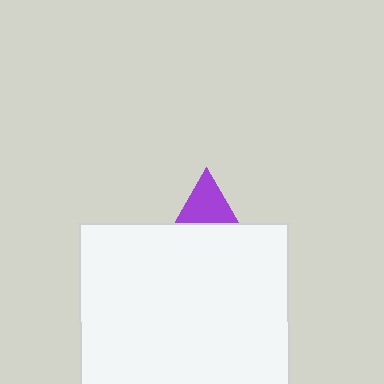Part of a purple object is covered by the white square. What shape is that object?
It is a triangle.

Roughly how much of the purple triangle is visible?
A small part of it is visible (roughly 33%).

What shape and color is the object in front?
The object in front is a white square.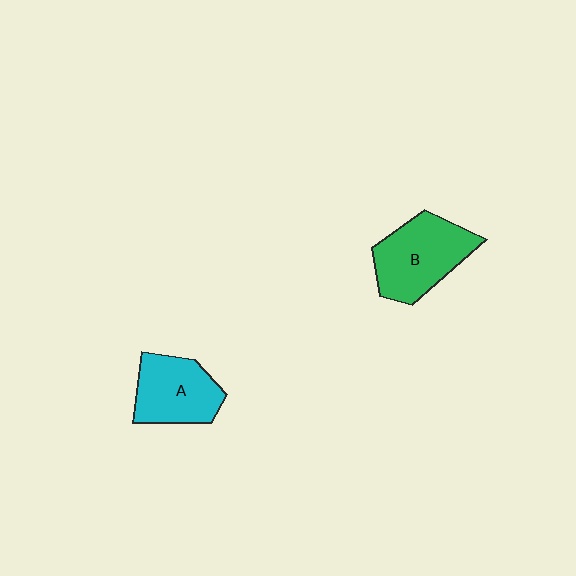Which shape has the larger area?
Shape B (green).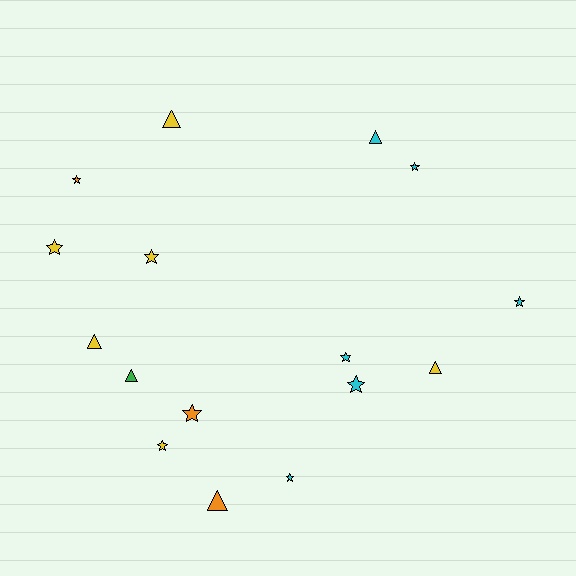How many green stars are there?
There are no green stars.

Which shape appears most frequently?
Star, with 10 objects.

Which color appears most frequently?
Yellow, with 6 objects.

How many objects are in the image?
There are 16 objects.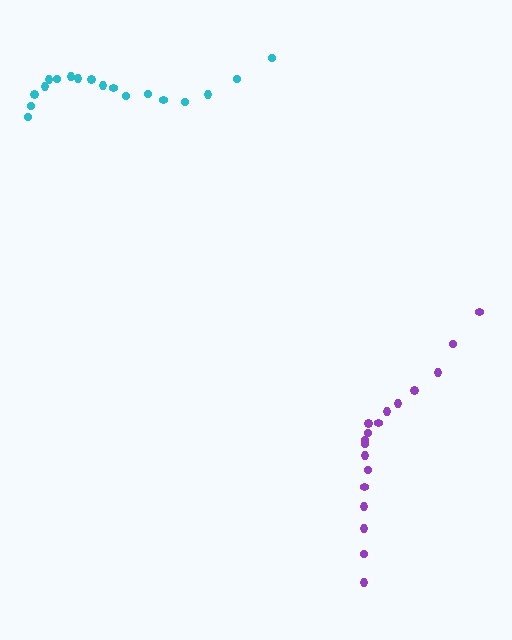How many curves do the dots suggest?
There are 2 distinct paths.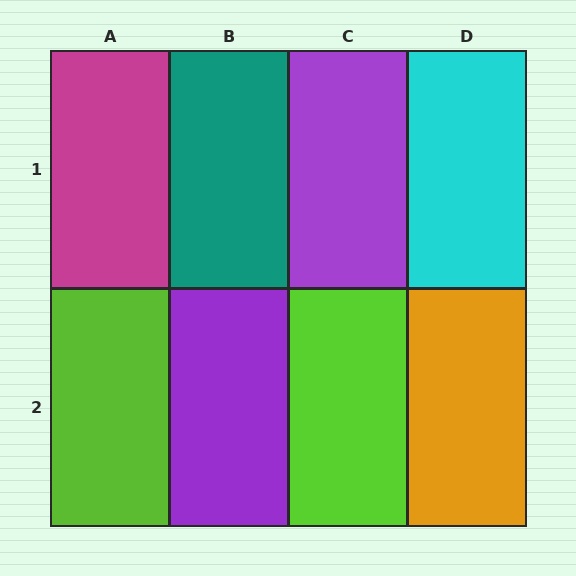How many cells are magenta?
1 cell is magenta.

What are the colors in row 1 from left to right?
Magenta, teal, purple, cyan.